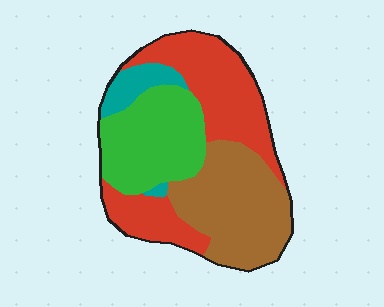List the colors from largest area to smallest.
From largest to smallest: red, brown, green, teal.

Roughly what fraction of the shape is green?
Green covers roughly 25% of the shape.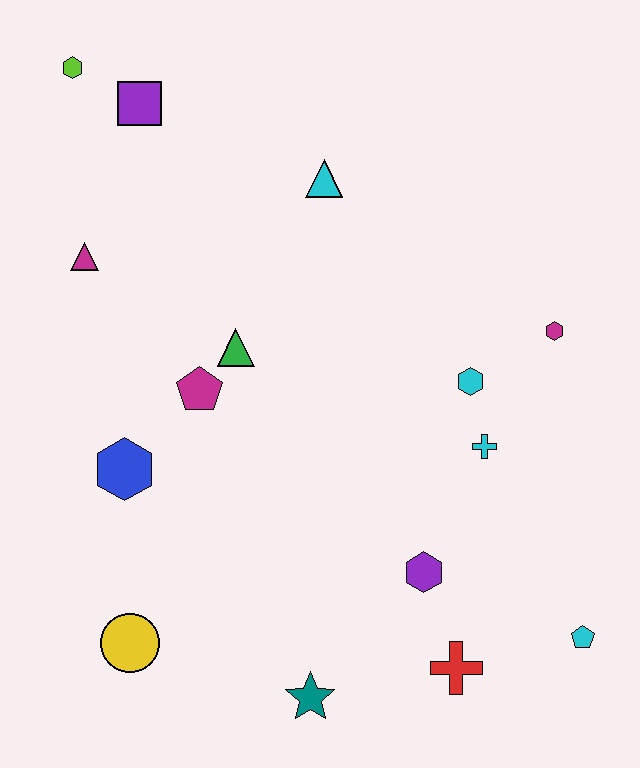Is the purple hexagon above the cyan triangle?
No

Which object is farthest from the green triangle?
The cyan pentagon is farthest from the green triangle.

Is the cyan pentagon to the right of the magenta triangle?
Yes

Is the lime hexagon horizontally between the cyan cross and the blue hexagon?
No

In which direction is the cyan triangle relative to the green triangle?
The cyan triangle is above the green triangle.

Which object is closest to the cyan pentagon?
The red cross is closest to the cyan pentagon.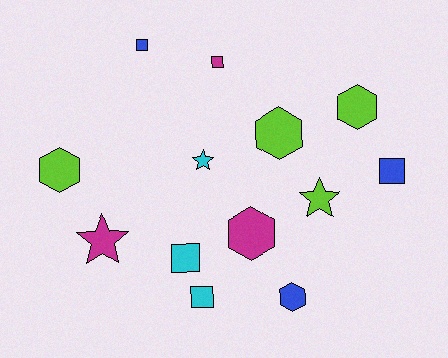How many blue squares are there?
There are 2 blue squares.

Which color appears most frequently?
Lime, with 4 objects.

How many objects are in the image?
There are 13 objects.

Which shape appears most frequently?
Square, with 5 objects.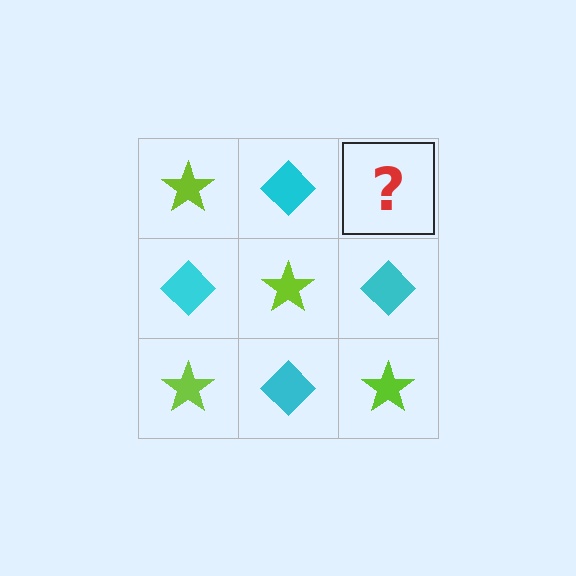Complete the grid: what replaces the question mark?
The question mark should be replaced with a lime star.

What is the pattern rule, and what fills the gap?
The rule is that it alternates lime star and cyan diamond in a checkerboard pattern. The gap should be filled with a lime star.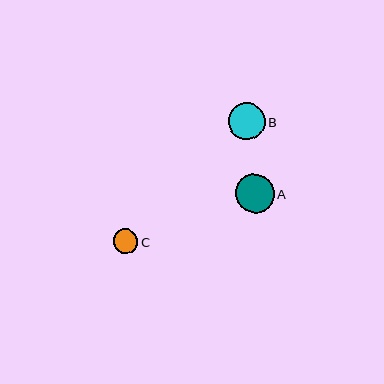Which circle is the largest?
Circle A is the largest with a size of approximately 39 pixels.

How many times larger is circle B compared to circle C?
Circle B is approximately 1.5 times the size of circle C.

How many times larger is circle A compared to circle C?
Circle A is approximately 1.6 times the size of circle C.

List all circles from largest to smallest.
From largest to smallest: A, B, C.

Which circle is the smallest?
Circle C is the smallest with a size of approximately 24 pixels.